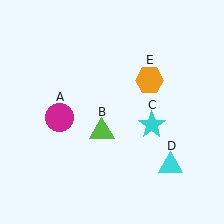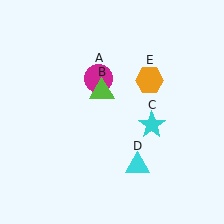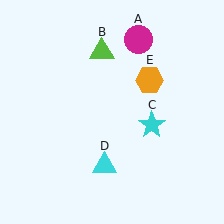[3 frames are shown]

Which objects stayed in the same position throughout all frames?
Cyan star (object C) and orange hexagon (object E) remained stationary.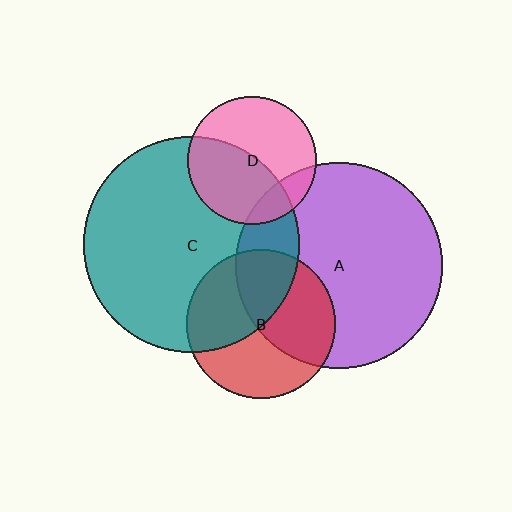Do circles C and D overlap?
Yes.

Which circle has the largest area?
Circle C (teal).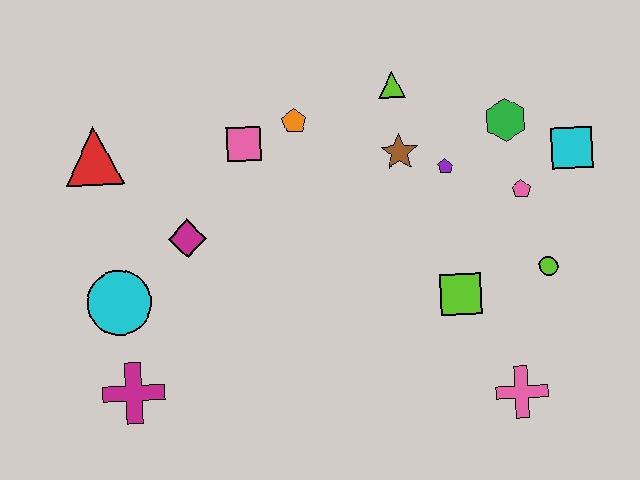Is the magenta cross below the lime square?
Yes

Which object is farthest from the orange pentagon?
The pink cross is farthest from the orange pentagon.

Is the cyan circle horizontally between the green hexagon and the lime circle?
No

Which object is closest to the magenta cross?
The cyan circle is closest to the magenta cross.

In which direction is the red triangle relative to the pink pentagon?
The red triangle is to the left of the pink pentagon.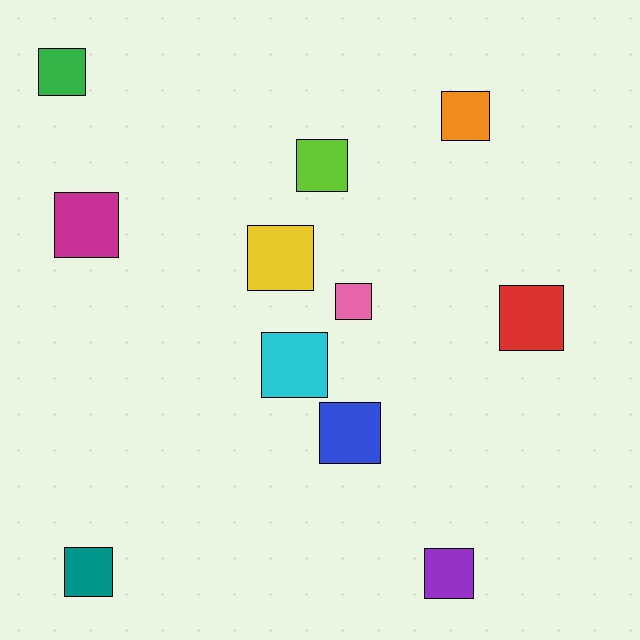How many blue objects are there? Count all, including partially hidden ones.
There is 1 blue object.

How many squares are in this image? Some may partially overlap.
There are 11 squares.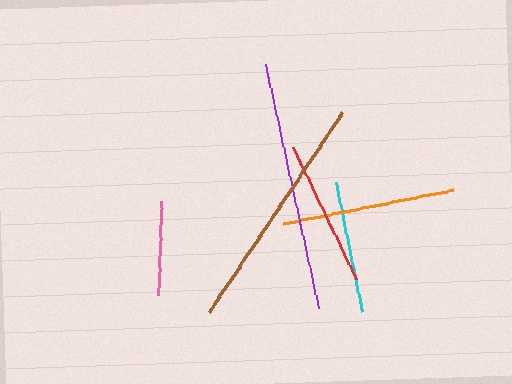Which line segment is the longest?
The purple line is the longest at approximately 250 pixels.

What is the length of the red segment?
The red segment is approximately 147 pixels long.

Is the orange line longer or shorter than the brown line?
The brown line is longer than the orange line.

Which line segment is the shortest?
The pink line is the shortest at approximately 95 pixels.